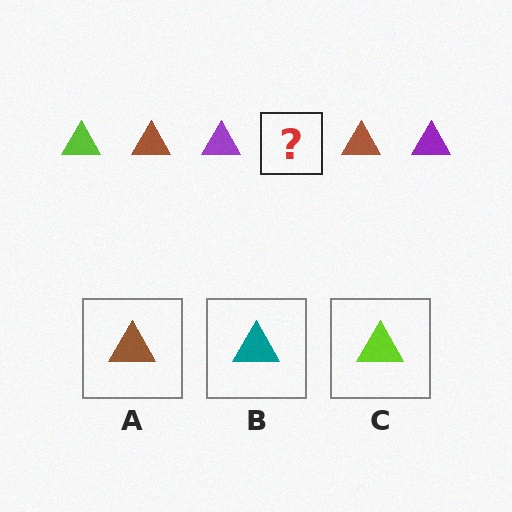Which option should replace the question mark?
Option C.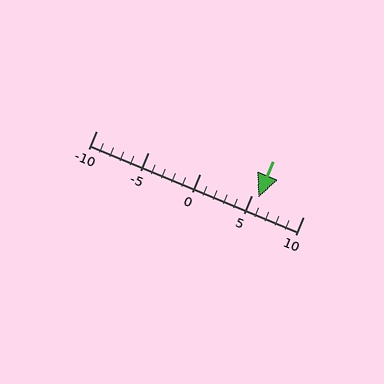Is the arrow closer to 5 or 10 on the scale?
The arrow is closer to 5.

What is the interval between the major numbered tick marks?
The major tick marks are spaced 5 units apart.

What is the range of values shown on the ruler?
The ruler shows values from -10 to 10.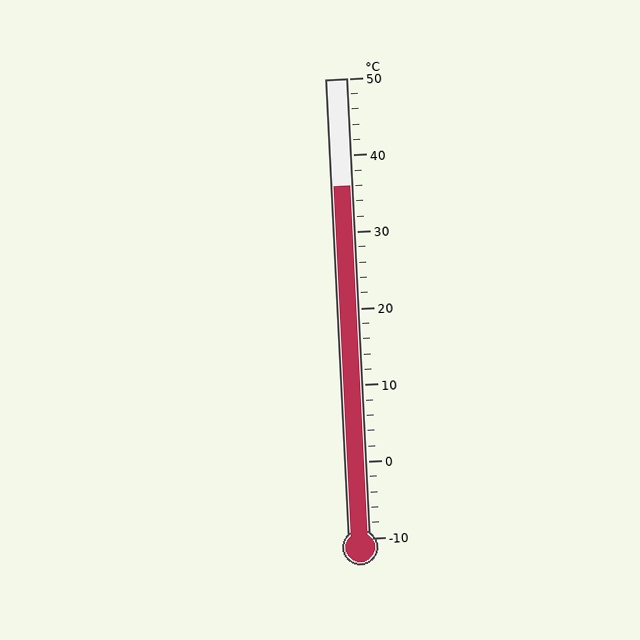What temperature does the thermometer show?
The thermometer shows approximately 36°C.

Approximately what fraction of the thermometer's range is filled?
The thermometer is filled to approximately 75% of its range.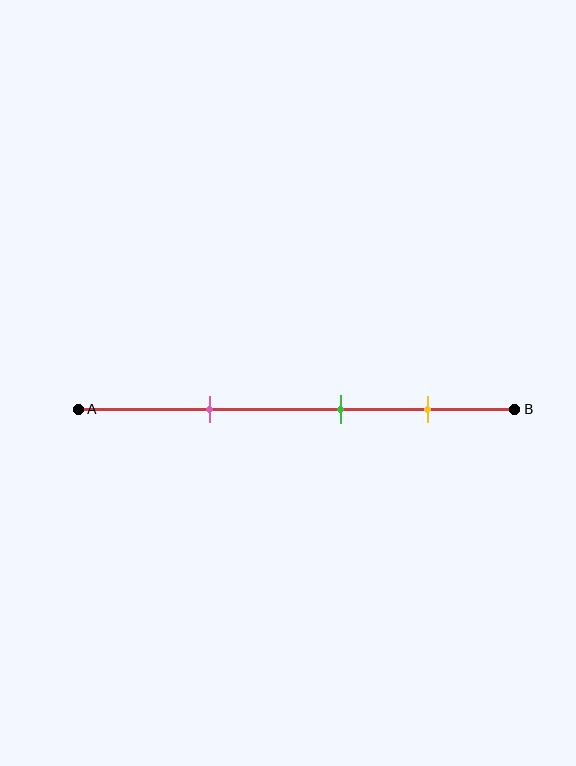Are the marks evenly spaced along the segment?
Yes, the marks are approximately evenly spaced.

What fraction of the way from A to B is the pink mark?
The pink mark is approximately 30% (0.3) of the way from A to B.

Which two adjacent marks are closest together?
The green and yellow marks are the closest adjacent pair.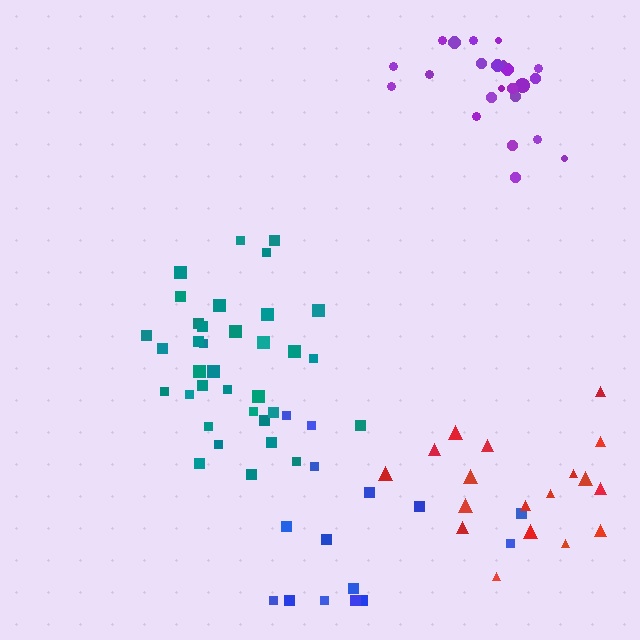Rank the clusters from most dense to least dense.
purple, teal, red, blue.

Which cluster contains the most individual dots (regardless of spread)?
Teal (35).